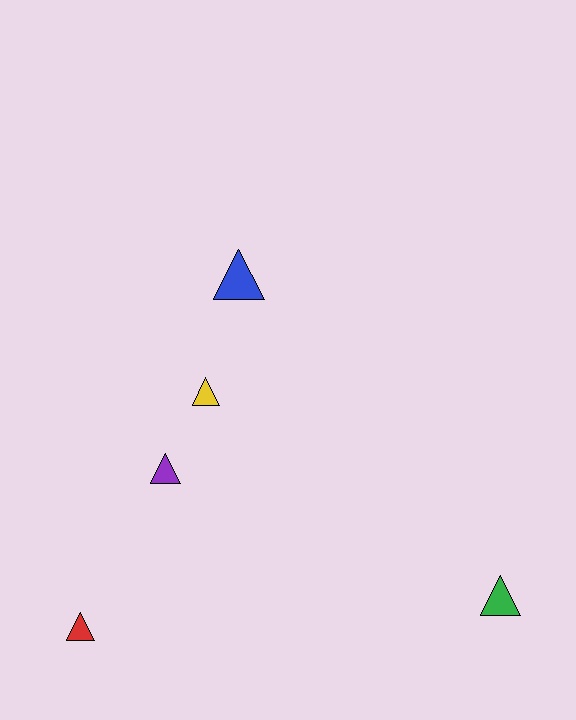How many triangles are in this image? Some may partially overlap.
There are 5 triangles.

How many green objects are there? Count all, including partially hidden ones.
There is 1 green object.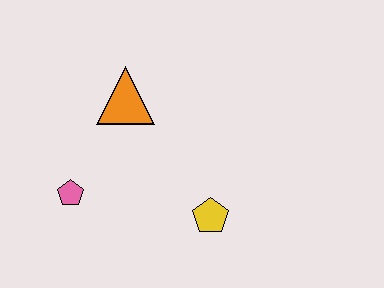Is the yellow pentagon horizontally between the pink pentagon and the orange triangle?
No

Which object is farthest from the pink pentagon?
The yellow pentagon is farthest from the pink pentagon.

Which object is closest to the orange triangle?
The pink pentagon is closest to the orange triangle.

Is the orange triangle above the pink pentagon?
Yes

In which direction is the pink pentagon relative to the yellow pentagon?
The pink pentagon is to the left of the yellow pentagon.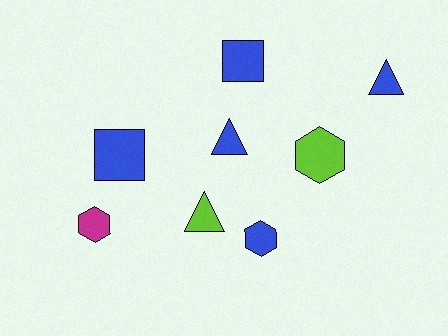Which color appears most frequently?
Blue, with 5 objects.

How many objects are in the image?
There are 8 objects.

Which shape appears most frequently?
Hexagon, with 3 objects.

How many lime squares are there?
There are no lime squares.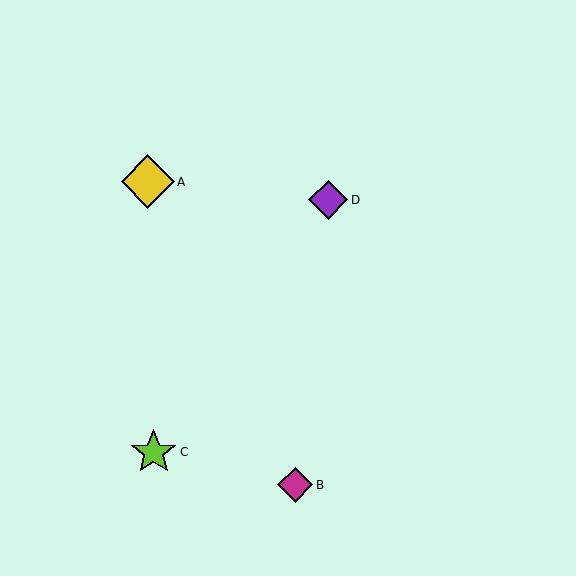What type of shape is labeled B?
Shape B is a magenta diamond.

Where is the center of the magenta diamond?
The center of the magenta diamond is at (295, 485).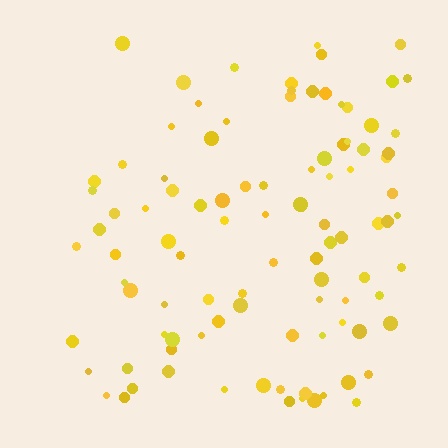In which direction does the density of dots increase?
From left to right, with the right side densest.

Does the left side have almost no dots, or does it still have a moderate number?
Still a moderate number, just noticeably fewer than the right.